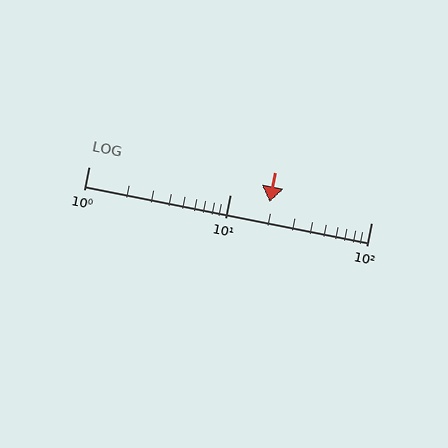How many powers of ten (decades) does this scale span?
The scale spans 2 decades, from 1 to 100.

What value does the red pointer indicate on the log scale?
The pointer indicates approximately 19.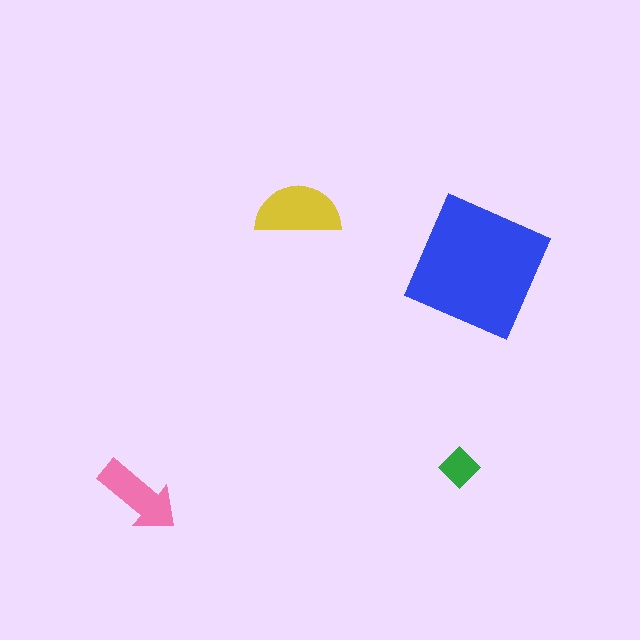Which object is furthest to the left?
The pink arrow is leftmost.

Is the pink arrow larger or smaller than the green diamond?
Larger.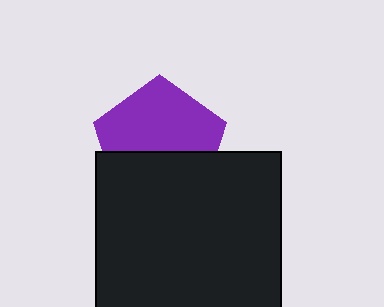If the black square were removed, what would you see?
You would see the complete purple pentagon.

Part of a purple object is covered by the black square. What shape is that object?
It is a pentagon.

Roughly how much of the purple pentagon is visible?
About half of it is visible (roughly 58%).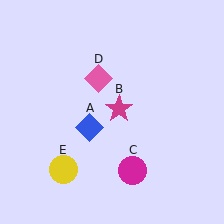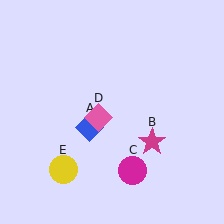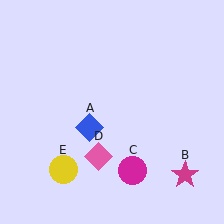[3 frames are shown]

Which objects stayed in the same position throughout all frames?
Blue diamond (object A) and magenta circle (object C) and yellow circle (object E) remained stationary.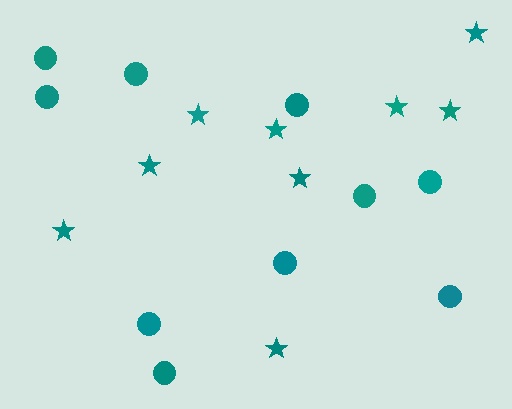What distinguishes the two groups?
There are 2 groups: one group of circles (10) and one group of stars (9).